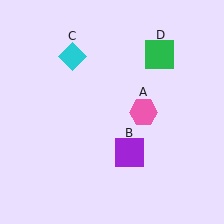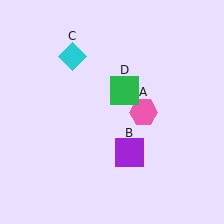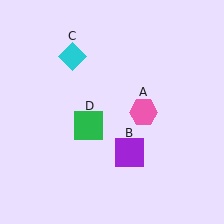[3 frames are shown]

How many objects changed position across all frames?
1 object changed position: green square (object D).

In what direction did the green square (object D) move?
The green square (object D) moved down and to the left.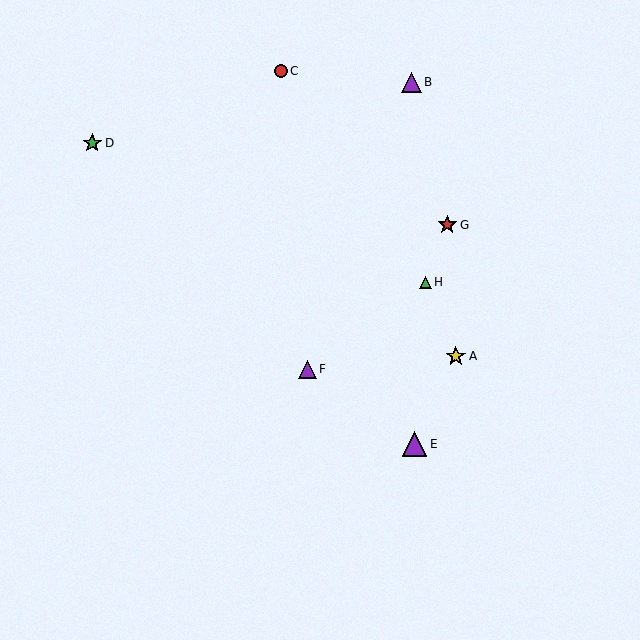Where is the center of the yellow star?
The center of the yellow star is at (456, 356).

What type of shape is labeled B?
Shape B is a purple triangle.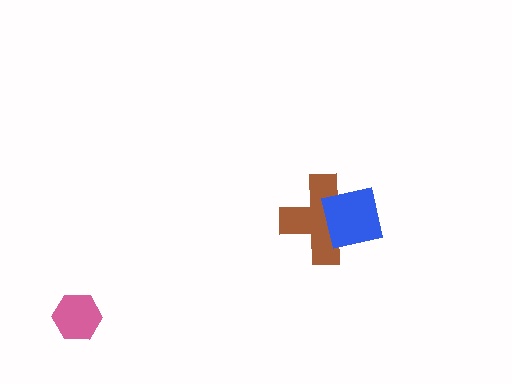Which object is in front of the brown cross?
The blue square is in front of the brown cross.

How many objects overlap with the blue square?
1 object overlaps with the blue square.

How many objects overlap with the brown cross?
1 object overlaps with the brown cross.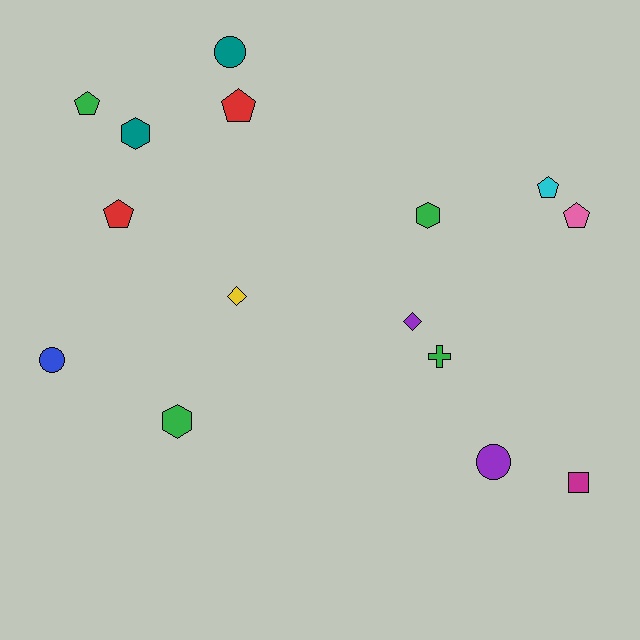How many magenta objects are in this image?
There is 1 magenta object.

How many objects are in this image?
There are 15 objects.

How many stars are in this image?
There are no stars.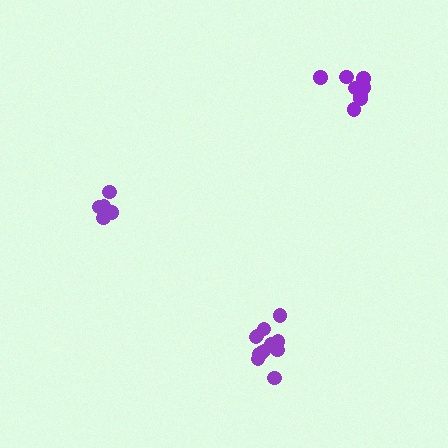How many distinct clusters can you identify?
There are 3 distinct clusters.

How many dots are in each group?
Group 1: 12 dots, Group 2: 6 dots, Group 3: 8 dots (26 total).